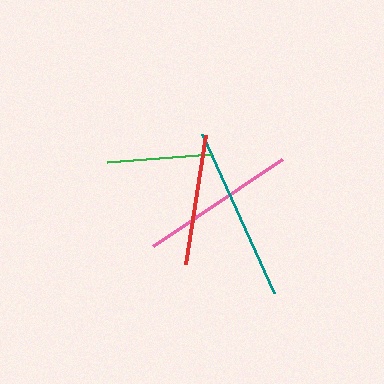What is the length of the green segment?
The green segment is approximately 105 pixels long.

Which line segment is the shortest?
The green line is the shortest at approximately 105 pixels.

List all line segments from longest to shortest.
From longest to shortest: teal, pink, red, green.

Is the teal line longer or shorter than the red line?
The teal line is longer than the red line.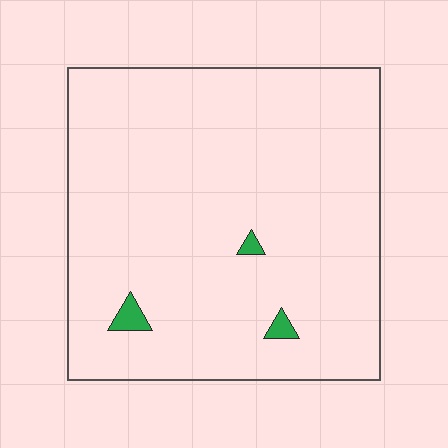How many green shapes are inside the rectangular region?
3.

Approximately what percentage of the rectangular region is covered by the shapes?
Approximately 0%.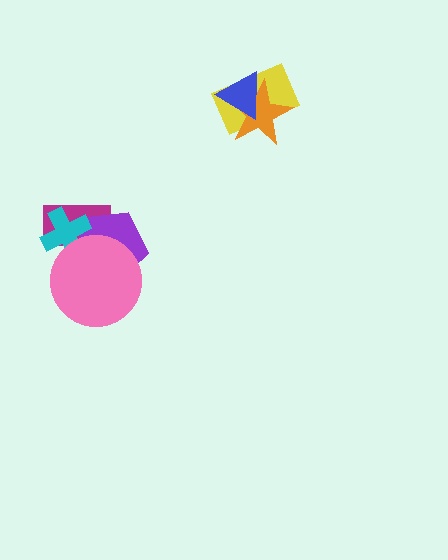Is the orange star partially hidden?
Yes, it is partially covered by another shape.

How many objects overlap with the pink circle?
3 objects overlap with the pink circle.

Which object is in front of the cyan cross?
The pink circle is in front of the cyan cross.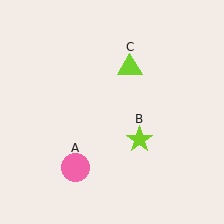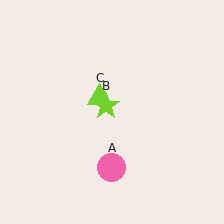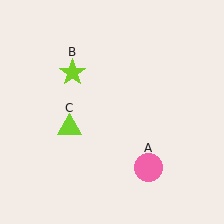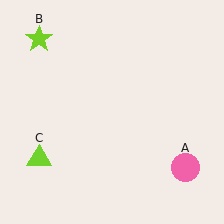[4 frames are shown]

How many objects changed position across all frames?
3 objects changed position: pink circle (object A), lime star (object B), lime triangle (object C).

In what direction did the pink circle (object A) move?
The pink circle (object A) moved right.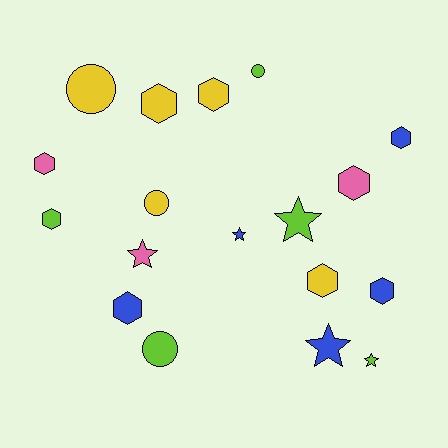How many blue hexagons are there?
There are 3 blue hexagons.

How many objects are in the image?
There are 18 objects.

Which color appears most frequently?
Yellow, with 5 objects.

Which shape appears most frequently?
Hexagon, with 9 objects.